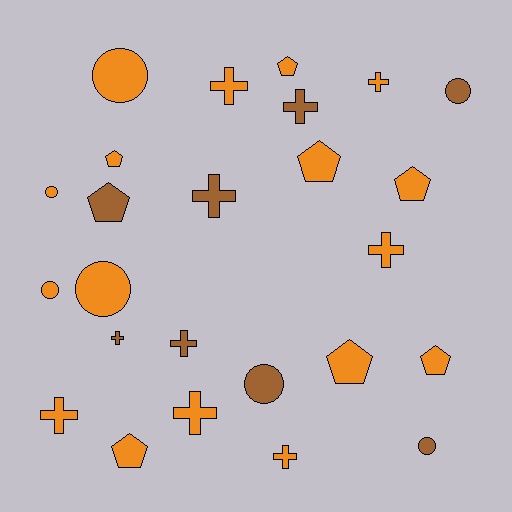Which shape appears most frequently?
Cross, with 10 objects.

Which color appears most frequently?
Orange, with 17 objects.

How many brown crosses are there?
There are 4 brown crosses.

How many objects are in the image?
There are 25 objects.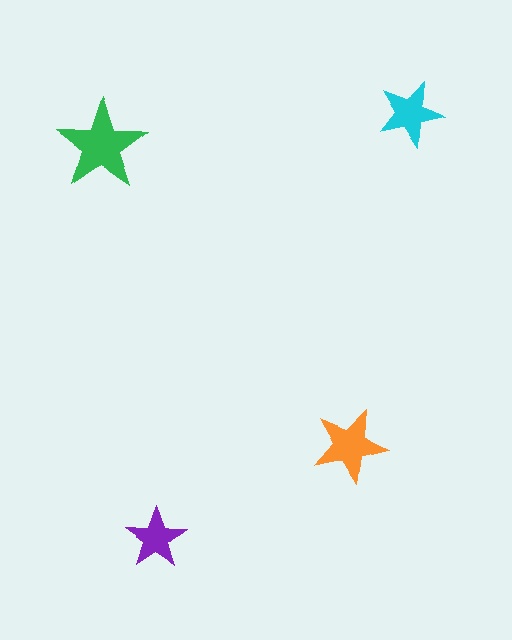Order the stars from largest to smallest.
the green one, the orange one, the cyan one, the purple one.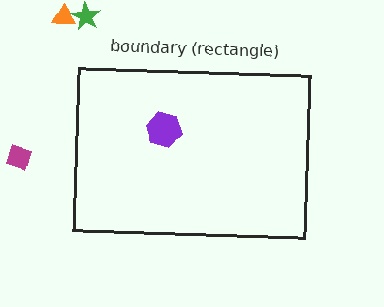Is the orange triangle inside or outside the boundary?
Outside.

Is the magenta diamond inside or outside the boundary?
Outside.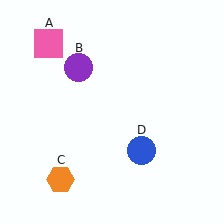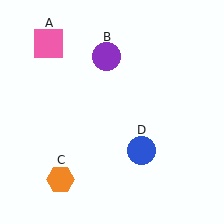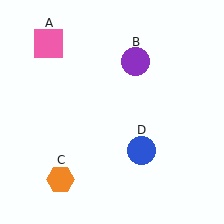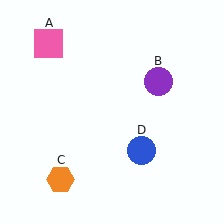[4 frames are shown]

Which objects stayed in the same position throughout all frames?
Pink square (object A) and orange hexagon (object C) and blue circle (object D) remained stationary.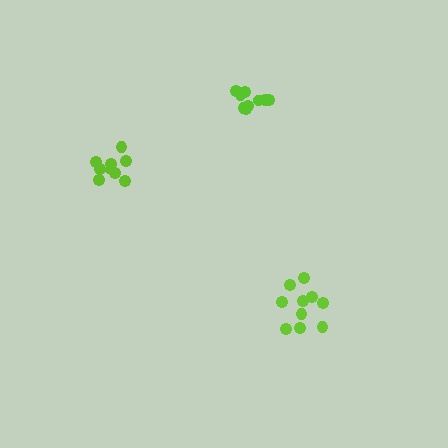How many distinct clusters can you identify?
There are 3 distinct clusters.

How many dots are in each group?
Group 1: 10 dots, Group 2: 9 dots, Group 3: 9 dots (28 total).